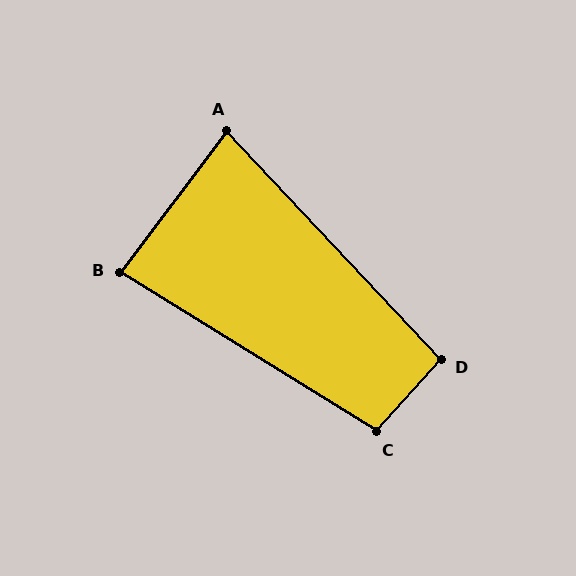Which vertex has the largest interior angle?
C, at approximately 100 degrees.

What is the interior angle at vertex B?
Approximately 85 degrees (acute).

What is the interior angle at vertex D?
Approximately 95 degrees (obtuse).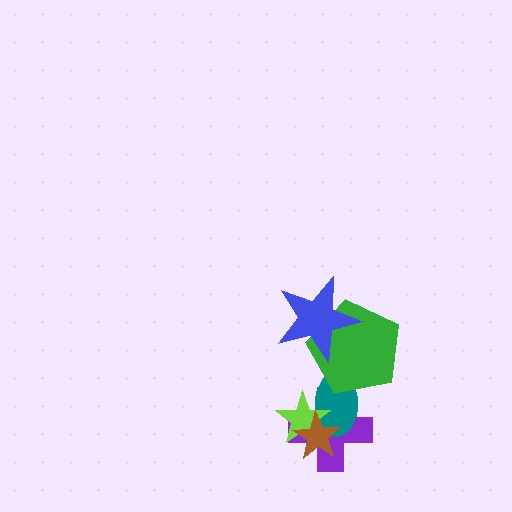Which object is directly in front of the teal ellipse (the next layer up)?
The green pentagon is directly in front of the teal ellipse.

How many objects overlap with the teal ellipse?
4 objects overlap with the teal ellipse.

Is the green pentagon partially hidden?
Yes, it is partially covered by another shape.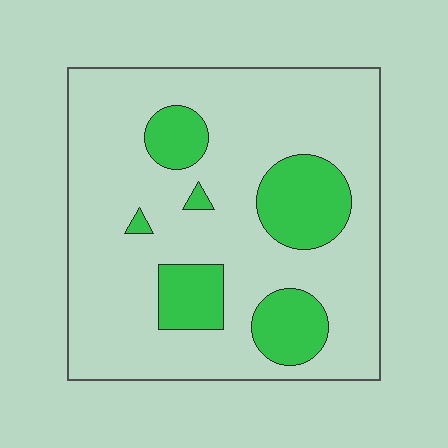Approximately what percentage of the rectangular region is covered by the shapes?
Approximately 20%.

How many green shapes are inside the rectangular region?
6.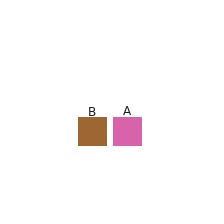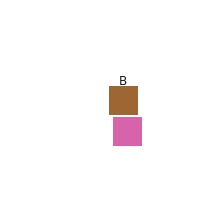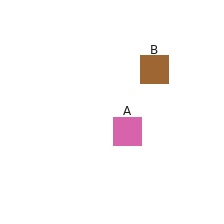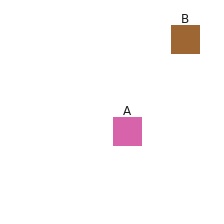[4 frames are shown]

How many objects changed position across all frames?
1 object changed position: brown square (object B).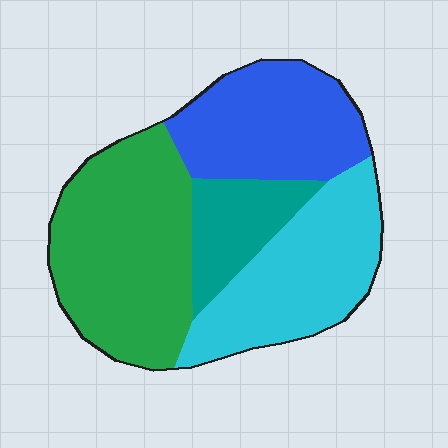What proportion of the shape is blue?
Blue covers 25% of the shape.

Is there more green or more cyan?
Green.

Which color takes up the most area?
Green, at roughly 35%.